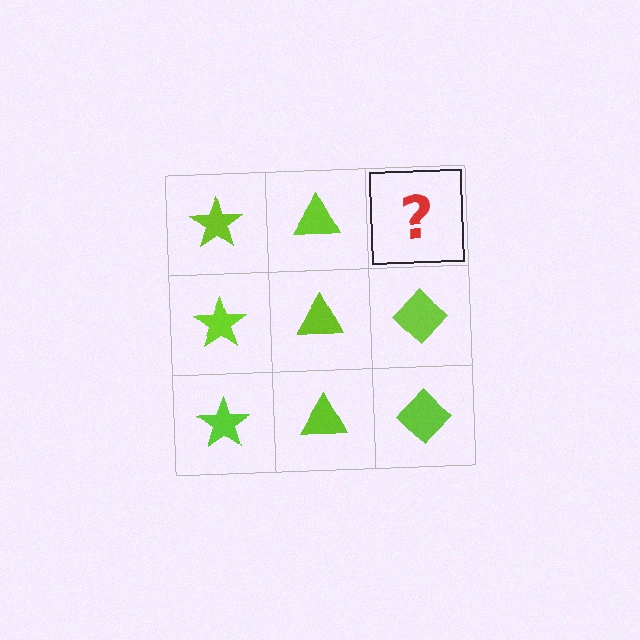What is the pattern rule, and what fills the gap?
The rule is that each column has a consistent shape. The gap should be filled with a lime diamond.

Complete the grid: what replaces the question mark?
The question mark should be replaced with a lime diamond.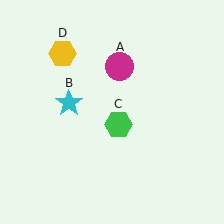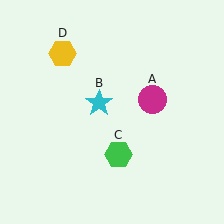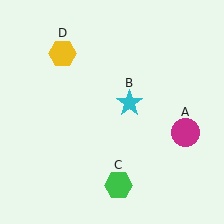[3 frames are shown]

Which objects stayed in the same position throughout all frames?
Yellow hexagon (object D) remained stationary.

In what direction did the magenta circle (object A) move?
The magenta circle (object A) moved down and to the right.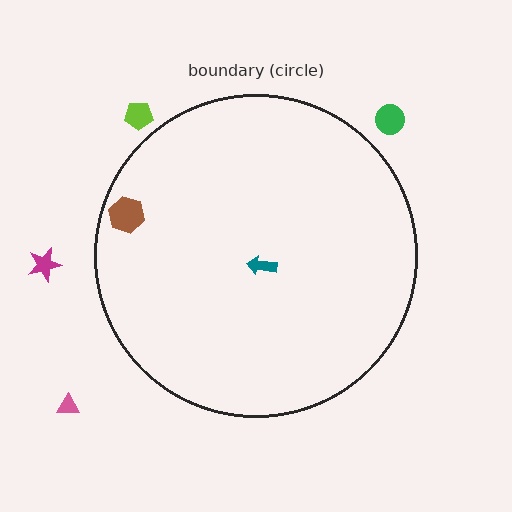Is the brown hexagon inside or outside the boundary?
Inside.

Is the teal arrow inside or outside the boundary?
Inside.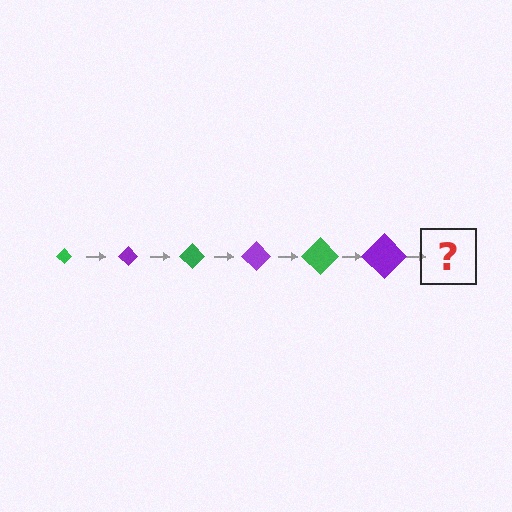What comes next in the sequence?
The next element should be a green diamond, larger than the previous one.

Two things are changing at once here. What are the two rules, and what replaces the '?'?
The two rules are that the diamond grows larger each step and the color cycles through green and purple. The '?' should be a green diamond, larger than the previous one.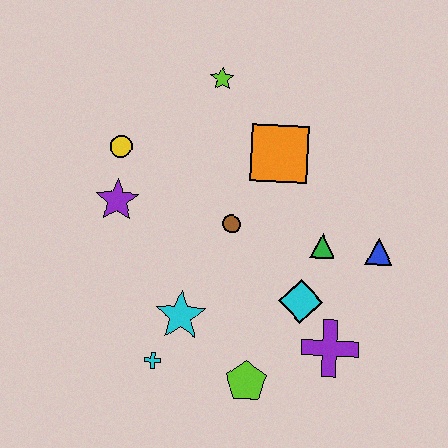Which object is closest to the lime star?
The orange square is closest to the lime star.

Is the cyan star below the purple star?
Yes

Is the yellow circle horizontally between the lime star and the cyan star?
No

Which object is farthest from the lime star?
The lime pentagon is farthest from the lime star.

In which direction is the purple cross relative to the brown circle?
The purple cross is below the brown circle.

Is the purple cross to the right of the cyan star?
Yes